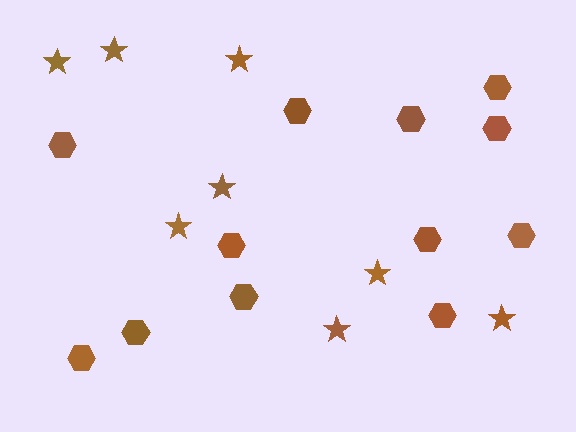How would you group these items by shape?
There are 2 groups: one group of hexagons (12) and one group of stars (8).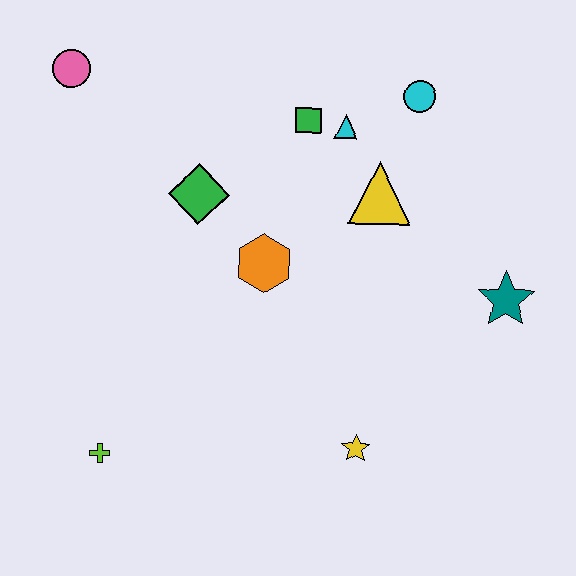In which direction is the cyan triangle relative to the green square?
The cyan triangle is to the right of the green square.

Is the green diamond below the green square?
Yes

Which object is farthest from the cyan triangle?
The lime cross is farthest from the cyan triangle.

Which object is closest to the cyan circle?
The cyan triangle is closest to the cyan circle.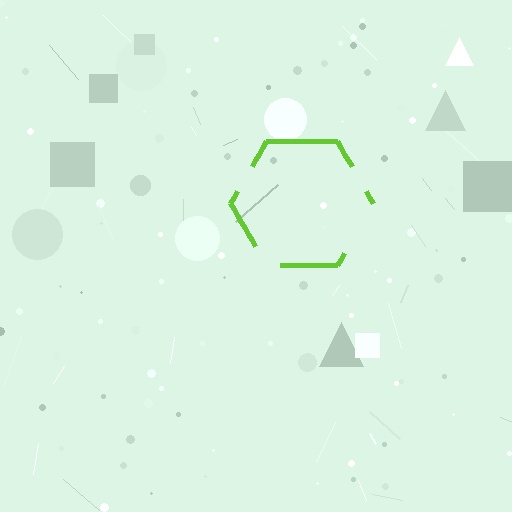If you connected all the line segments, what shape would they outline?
They would outline a hexagon.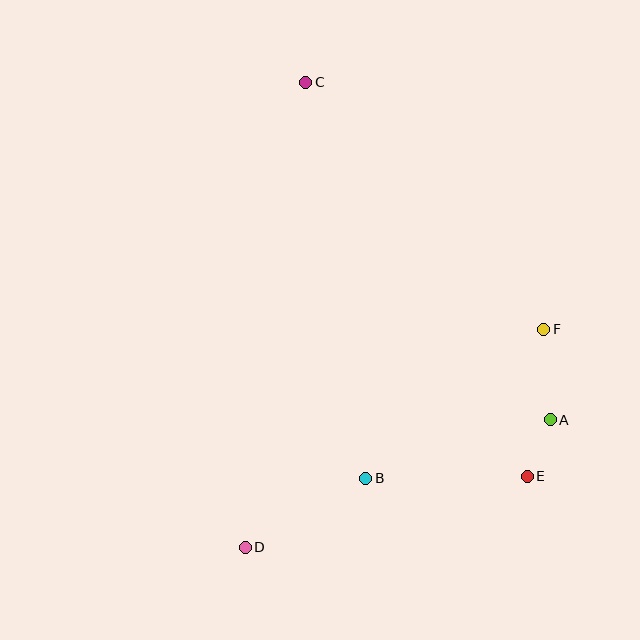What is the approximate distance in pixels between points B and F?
The distance between B and F is approximately 232 pixels.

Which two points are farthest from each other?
Points C and D are farthest from each other.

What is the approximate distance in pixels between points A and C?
The distance between A and C is approximately 417 pixels.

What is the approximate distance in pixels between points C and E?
The distance between C and E is approximately 452 pixels.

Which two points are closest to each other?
Points A and E are closest to each other.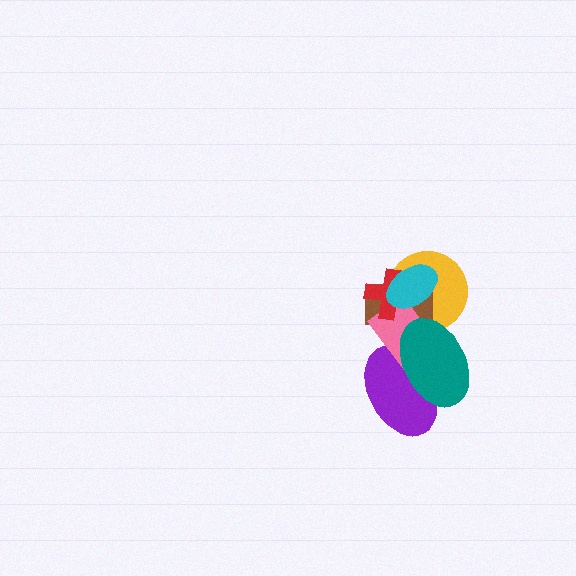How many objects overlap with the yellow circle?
5 objects overlap with the yellow circle.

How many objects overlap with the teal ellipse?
4 objects overlap with the teal ellipse.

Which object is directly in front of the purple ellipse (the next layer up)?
The pink rectangle is directly in front of the purple ellipse.